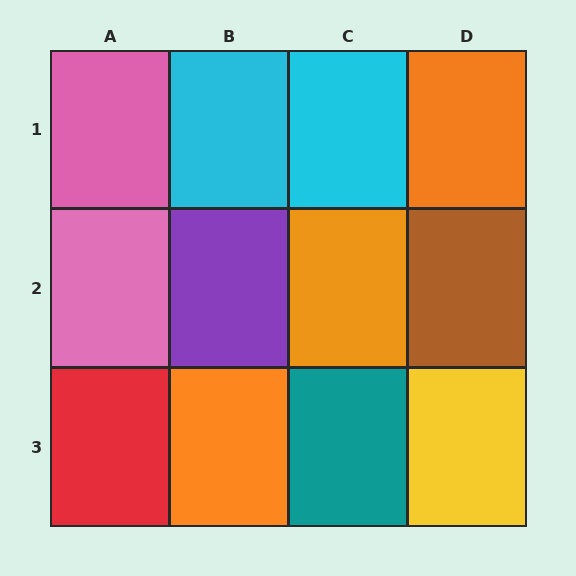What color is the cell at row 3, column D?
Yellow.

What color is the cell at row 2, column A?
Pink.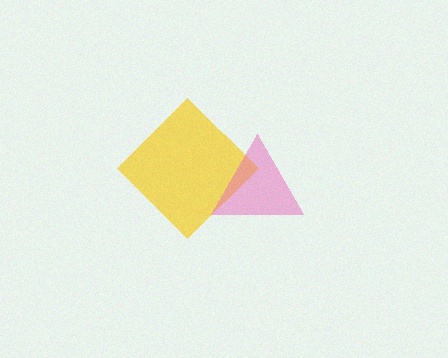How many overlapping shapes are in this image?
There are 2 overlapping shapes in the image.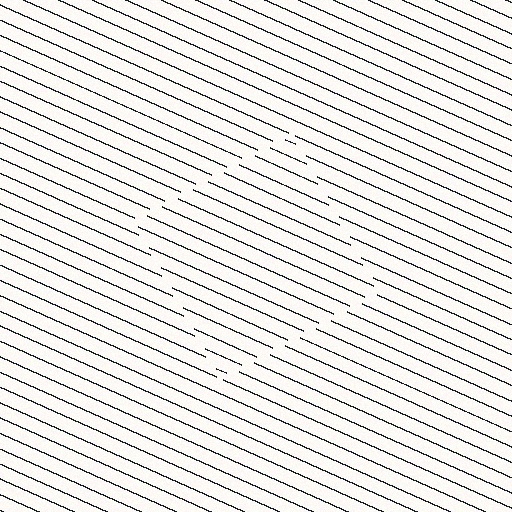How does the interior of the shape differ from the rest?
The interior of the shape contains the same grating, shifted by half a period — the contour is defined by the phase discontinuity where line-ends from the inner and outer gratings abut.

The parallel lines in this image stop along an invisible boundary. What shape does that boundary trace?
An illusory square. The interior of the shape contains the same grating, shifted by half a period — the contour is defined by the phase discontinuity where line-ends from the inner and outer gratings abut.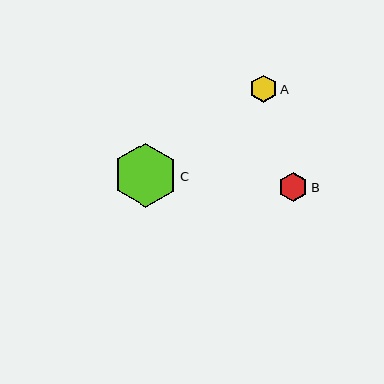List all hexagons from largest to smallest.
From largest to smallest: C, B, A.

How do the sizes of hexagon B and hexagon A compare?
Hexagon B and hexagon A are approximately the same size.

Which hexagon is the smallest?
Hexagon A is the smallest with a size of approximately 28 pixels.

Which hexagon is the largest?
Hexagon C is the largest with a size of approximately 64 pixels.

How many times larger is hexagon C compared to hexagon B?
Hexagon C is approximately 2.2 times the size of hexagon B.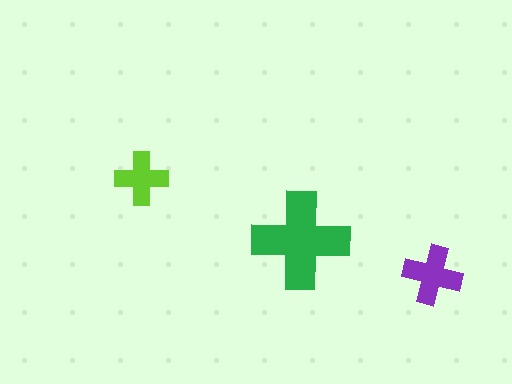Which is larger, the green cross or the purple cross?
The green one.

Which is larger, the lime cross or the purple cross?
The purple one.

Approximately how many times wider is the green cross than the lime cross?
About 2 times wider.